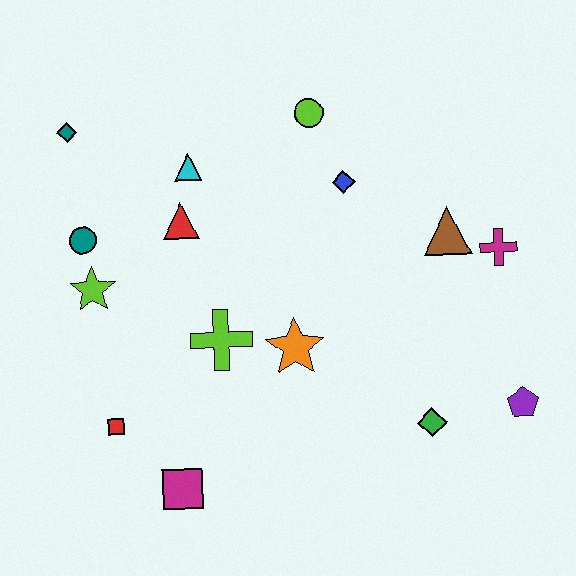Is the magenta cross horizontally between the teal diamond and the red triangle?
No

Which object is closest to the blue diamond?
The lime circle is closest to the blue diamond.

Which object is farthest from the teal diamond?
The purple pentagon is farthest from the teal diamond.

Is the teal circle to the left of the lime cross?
Yes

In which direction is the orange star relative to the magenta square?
The orange star is above the magenta square.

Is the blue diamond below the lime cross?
No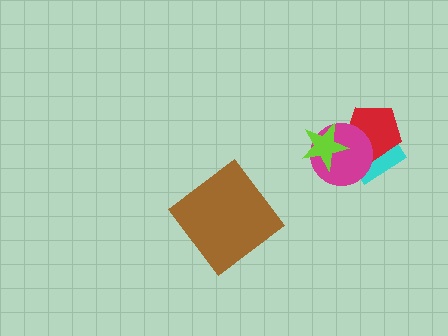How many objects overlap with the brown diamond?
0 objects overlap with the brown diamond.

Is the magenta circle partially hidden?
Yes, it is partially covered by another shape.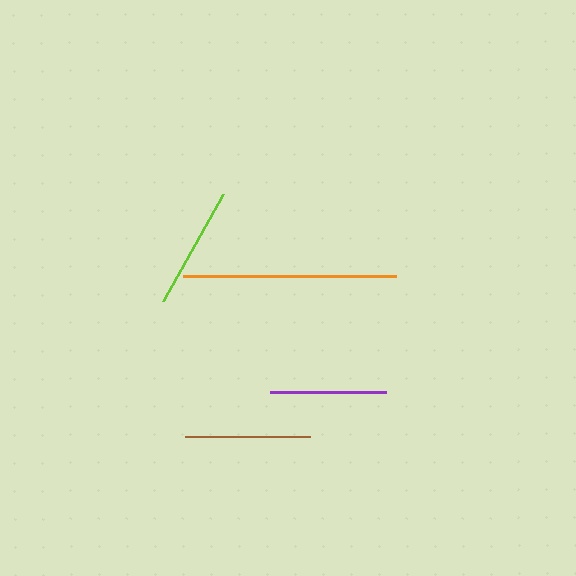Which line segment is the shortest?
The purple line is the shortest at approximately 116 pixels.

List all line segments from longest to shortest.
From longest to shortest: orange, brown, lime, purple.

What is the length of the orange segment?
The orange segment is approximately 213 pixels long.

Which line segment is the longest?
The orange line is the longest at approximately 213 pixels.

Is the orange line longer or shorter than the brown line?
The orange line is longer than the brown line.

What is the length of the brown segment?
The brown segment is approximately 125 pixels long.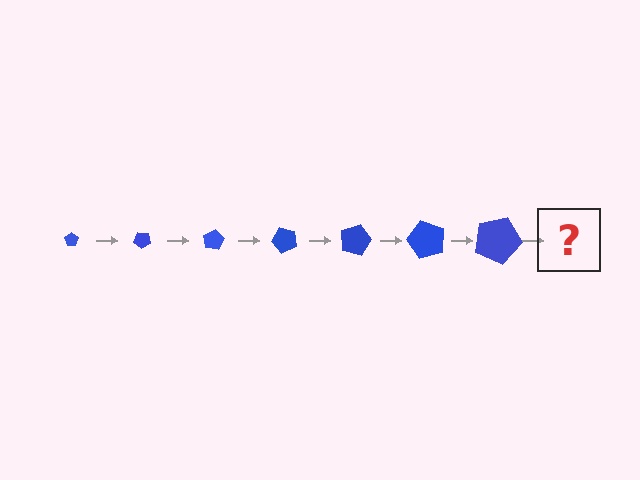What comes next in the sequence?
The next element should be a pentagon, larger than the previous one and rotated 280 degrees from the start.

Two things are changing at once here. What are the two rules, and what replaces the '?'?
The two rules are that the pentagon grows larger each step and it rotates 40 degrees each step. The '?' should be a pentagon, larger than the previous one and rotated 280 degrees from the start.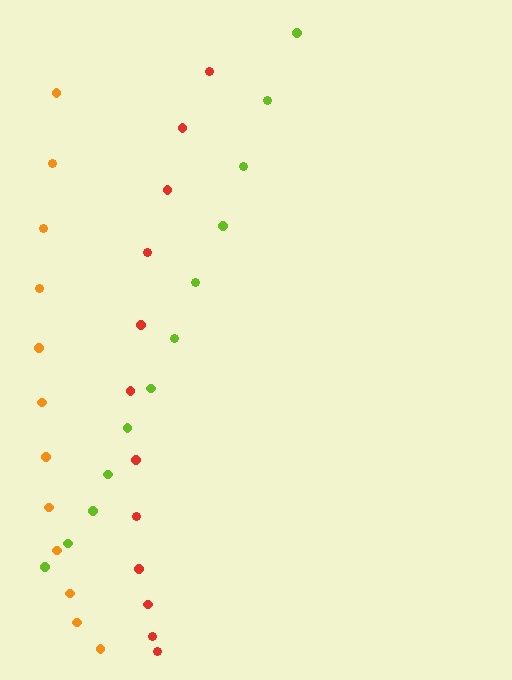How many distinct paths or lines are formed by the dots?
There are 3 distinct paths.